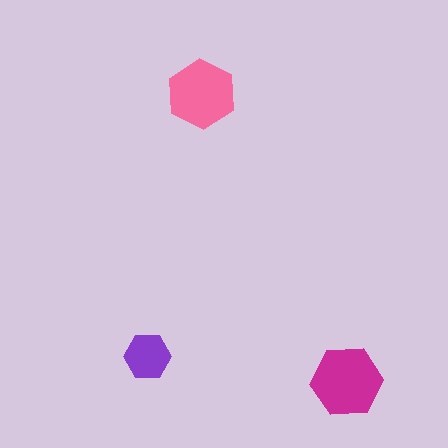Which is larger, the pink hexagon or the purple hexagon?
The pink one.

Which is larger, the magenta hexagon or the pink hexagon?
The magenta one.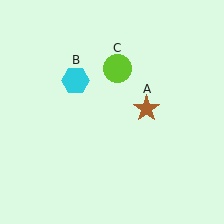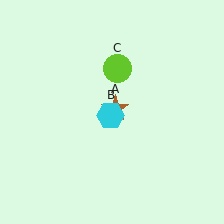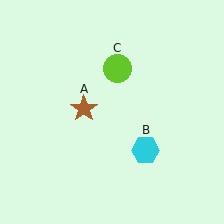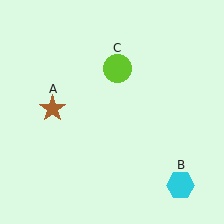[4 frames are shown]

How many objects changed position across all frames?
2 objects changed position: brown star (object A), cyan hexagon (object B).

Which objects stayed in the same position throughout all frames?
Lime circle (object C) remained stationary.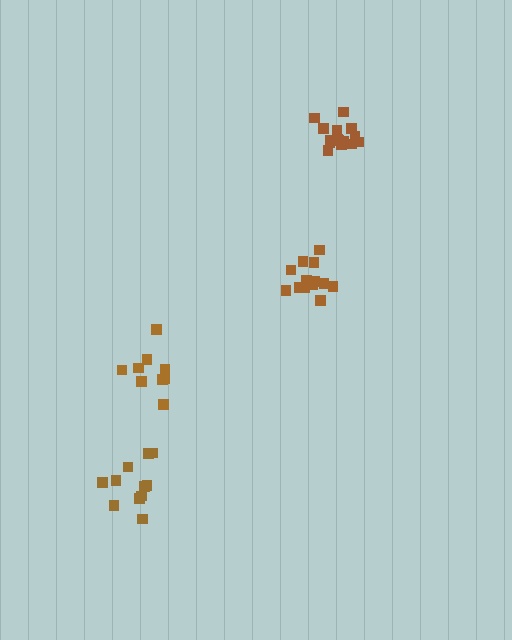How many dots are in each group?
Group 1: 13 dots, Group 2: 10 dots, Group 3: 15 dots, Group 4: 11 dots (49 total).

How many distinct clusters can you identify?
There are 4 distinct clusters.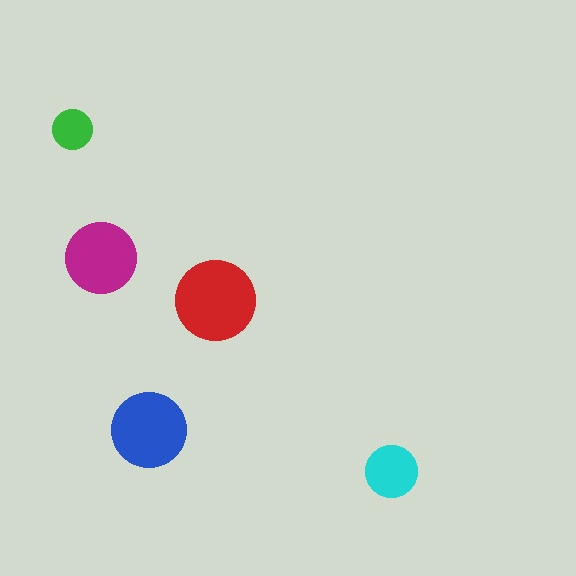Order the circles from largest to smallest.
the red one, the blue one, the magenta one, the cyan one, the green one.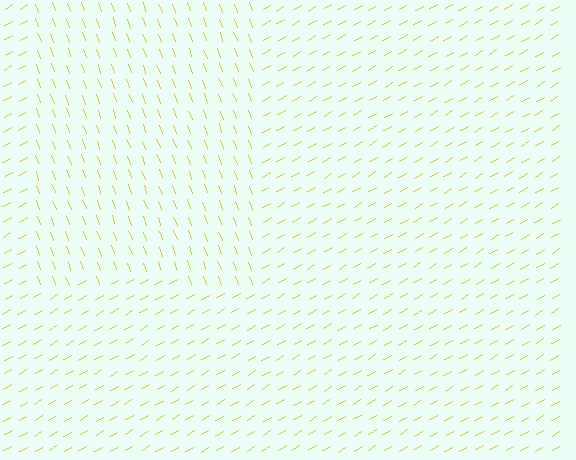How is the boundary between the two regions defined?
The boundary is defined purely by a change in line orientation (approximately 81 degrees difference). All lines are the same color and thickness.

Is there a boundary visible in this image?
Yes, there is a texture boundary formed by a change in line orientation.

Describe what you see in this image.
The image is filled with small yellow line segments. A rectangle region in the image has lines oriented differently from the surrounding lines, creating a visible texture boundary.